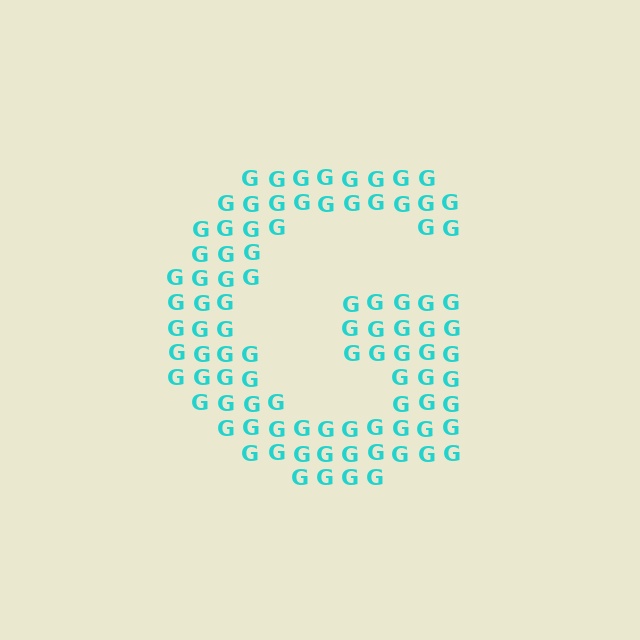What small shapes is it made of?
It is made of small letter G's.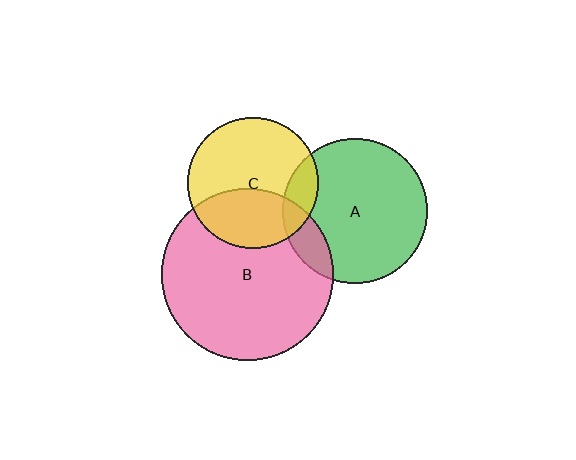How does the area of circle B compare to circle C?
Approximately 1.7 times.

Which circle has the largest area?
Circle B (pink).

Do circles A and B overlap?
Yes.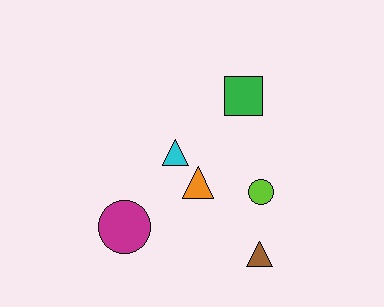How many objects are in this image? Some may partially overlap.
There are 6 objects.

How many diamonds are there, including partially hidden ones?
There are no diamonds.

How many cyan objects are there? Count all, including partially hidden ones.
There is 1 cyan object.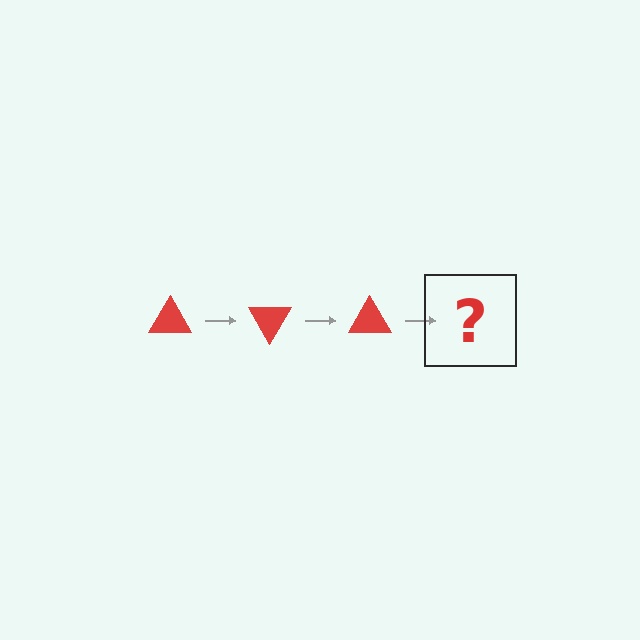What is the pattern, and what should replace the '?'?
The pattern is that the triangle rotates 60 degrees each step. The '?' should be a red triangle rotated 180 degrees.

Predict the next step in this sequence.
The next step is a red triangle rotated 180 degrees.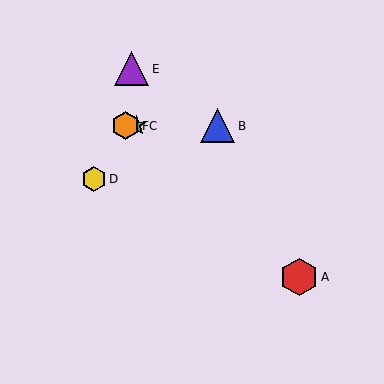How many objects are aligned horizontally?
3 objects (B, C, F) are aligned horizontally.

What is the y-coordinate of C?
Object C is at y≈126.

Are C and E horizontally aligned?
No, C is at y≈126 and E is at y≈69.